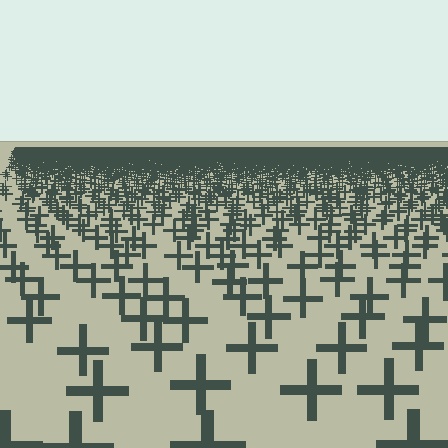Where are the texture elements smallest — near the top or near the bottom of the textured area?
Near the top.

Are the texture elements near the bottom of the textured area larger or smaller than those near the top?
Larger. Near the bottom, elements are closer to the viewer and appear at a bigger on-screen size.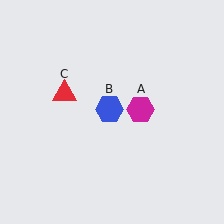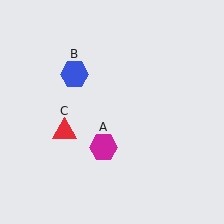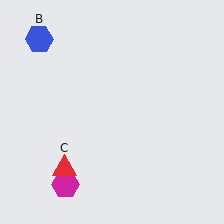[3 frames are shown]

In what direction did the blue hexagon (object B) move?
The blue hexagon (object B) moved up and to the left.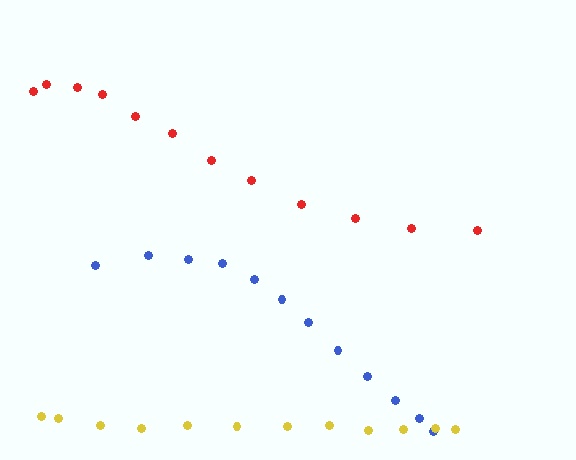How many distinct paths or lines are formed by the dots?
There are 3 distinct paths.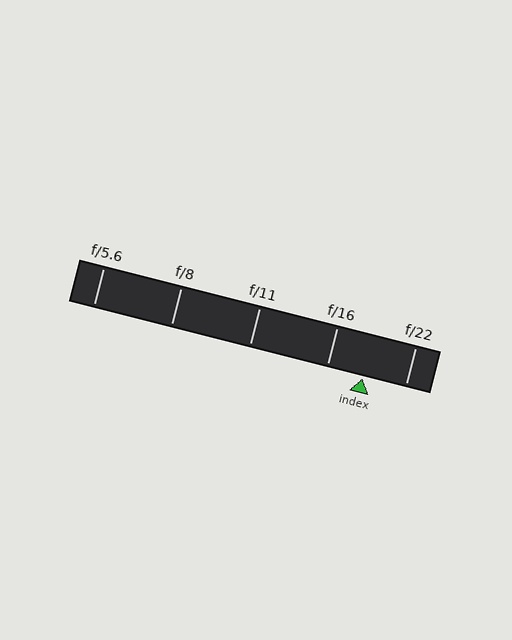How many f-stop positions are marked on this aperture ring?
There are 5 f-stop positions marked.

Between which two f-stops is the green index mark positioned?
The index mark is between f/16 and f/22.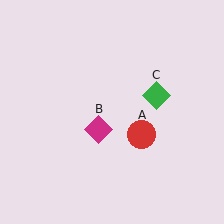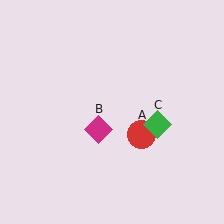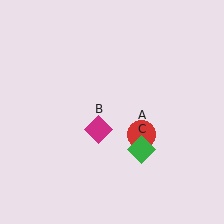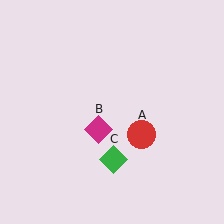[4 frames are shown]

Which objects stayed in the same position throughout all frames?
Red circle (object A) and magenta diamond (object B) remained stationary.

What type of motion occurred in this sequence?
The green diamond (object C) rotated clockwise around the center of the scene.